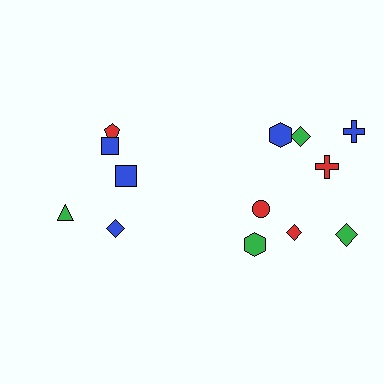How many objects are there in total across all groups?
There are 13 objects.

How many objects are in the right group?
There are 8 objects.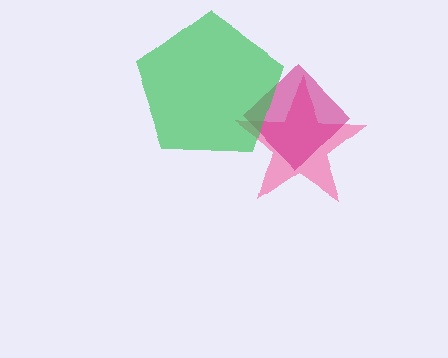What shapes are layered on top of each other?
The layered shapes are: a pink star, a magenta diamond, a green pentagon.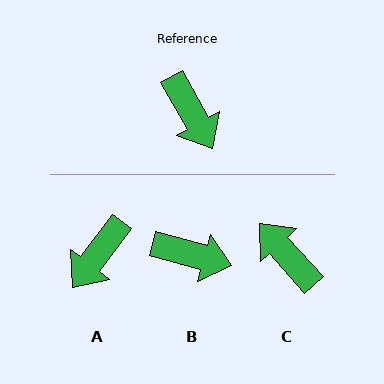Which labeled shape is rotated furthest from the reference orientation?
C, about 168 degrees away.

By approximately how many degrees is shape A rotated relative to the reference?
Approximately 66 degrees clockwise.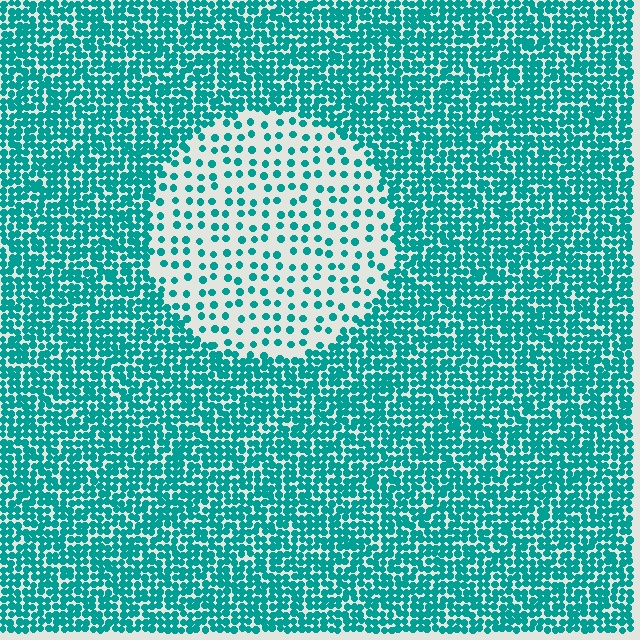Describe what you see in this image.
The image contains small teal elements arranged at two different densities. A circle-shaped region is visible where the elements are less densely packed than the surrounding area.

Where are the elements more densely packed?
The elements are more densely packed outside the circle boundary.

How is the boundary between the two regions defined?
The boundary is defined by a change in element density (approximately 3.0x ratio). All elements are the same color, size, and shape.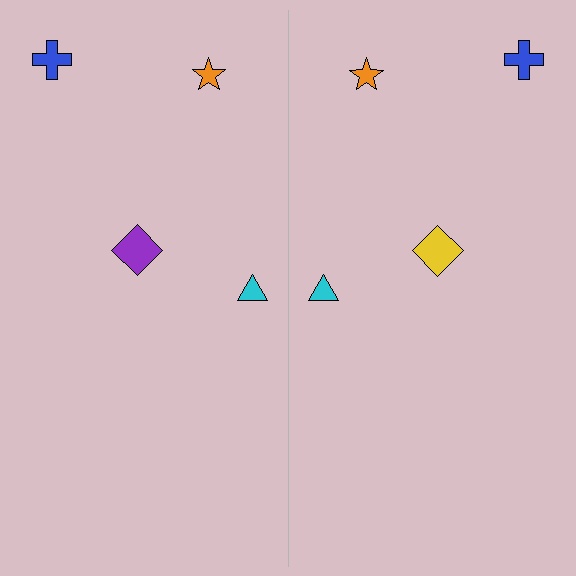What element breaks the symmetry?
The yellow diamond on the right side breaks the symmetry — its mirror counterpart is purple.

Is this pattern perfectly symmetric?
No, the pattern is not perfectly symmetric. The yellow diamond on the right side breaks the symmetry — its mirror counterpart is purple.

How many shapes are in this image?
There are 8 shapes in this image.